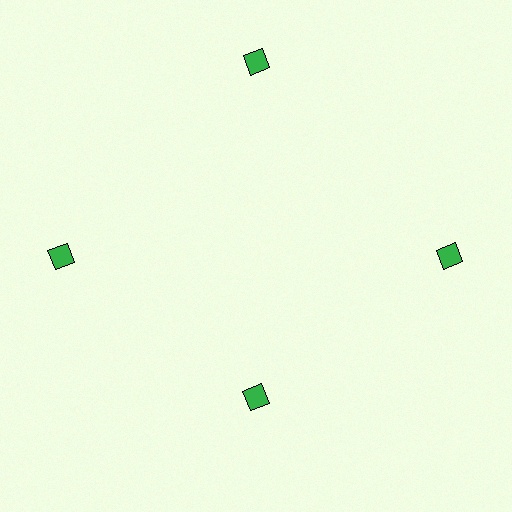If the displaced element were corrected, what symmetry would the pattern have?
It would have 4-fold rotational symmetry — the pattern would map onto itself every 90 degrees.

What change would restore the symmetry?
The symmetry would be restored by moving it outward, back onto the ring so that all 4 squares sit at equal angles and equal distance from the center.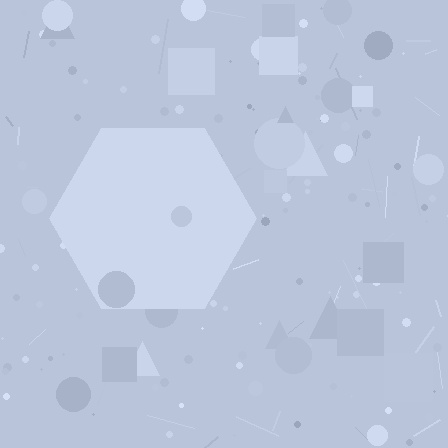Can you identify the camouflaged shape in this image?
The camouflaged shape is a hexagon.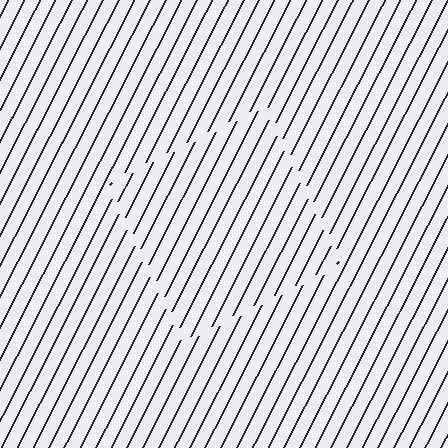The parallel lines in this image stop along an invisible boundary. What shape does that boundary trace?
An illusory square. The interior of the shape contains the same grating, shifted by half a period — the contour is defined by the phase discontinuity where line-ends from the inner and outer gratings abut.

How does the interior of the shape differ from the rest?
The interior of the shape contains the same grating, shifted by half a period — the contour is defined by the phase discontinuity where line-ends from the inner and outer gratings abut.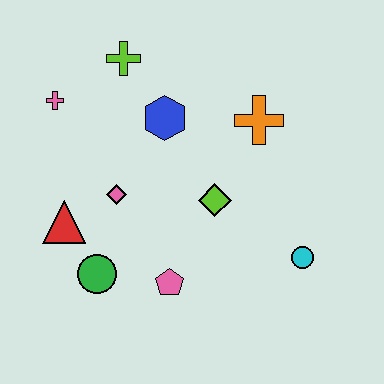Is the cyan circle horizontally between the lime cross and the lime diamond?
No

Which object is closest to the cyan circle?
The lime diamond is closest to the cyan circle.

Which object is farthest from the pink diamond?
The cyan circle is farthest from the pink diamond.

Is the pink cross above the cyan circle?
Yes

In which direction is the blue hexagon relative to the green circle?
The blue hexagon is above the green circle.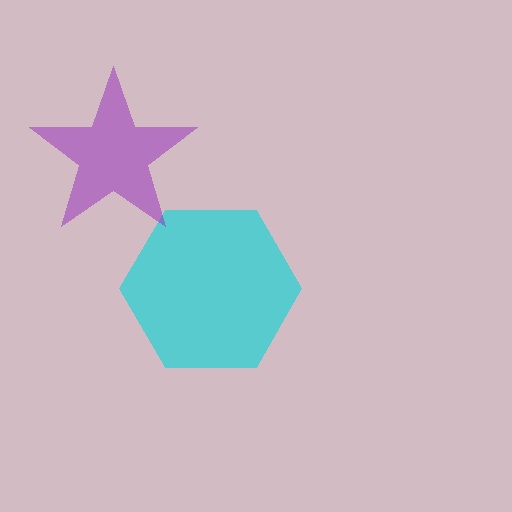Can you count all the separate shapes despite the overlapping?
Yes, there are 2 separate shapes.